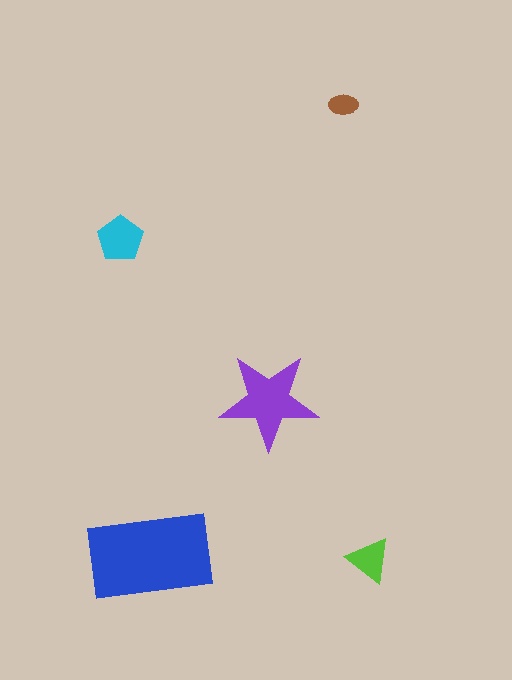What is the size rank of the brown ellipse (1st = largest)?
5th.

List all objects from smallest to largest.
The brown ellipse, the lime triangle, the cyan pentagon, the purple star, the blue rectangle.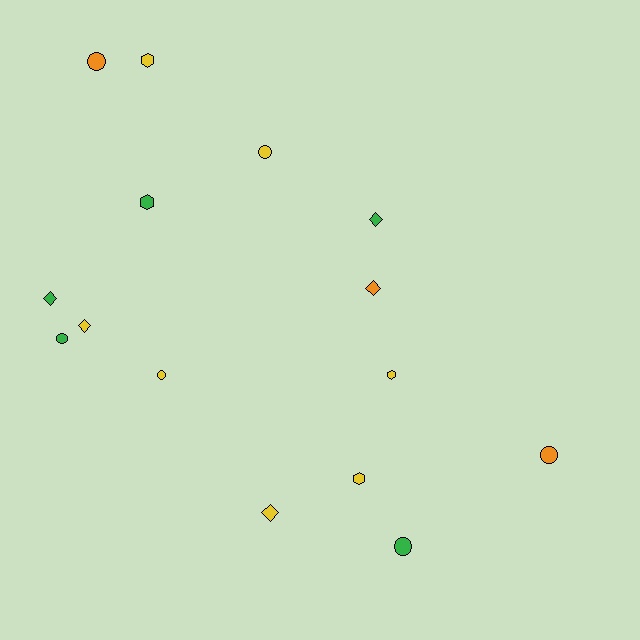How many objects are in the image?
There are 15 objects.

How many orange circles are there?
There are 2 orange circles.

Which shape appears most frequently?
Circle, with 6 objects.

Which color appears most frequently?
Yellow, with 7 objects.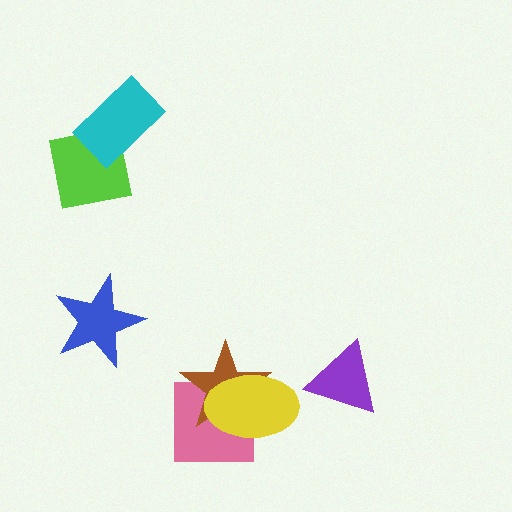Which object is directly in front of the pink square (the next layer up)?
The brown star is directly in front of the pink square.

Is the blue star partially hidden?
No, no other shape covers it.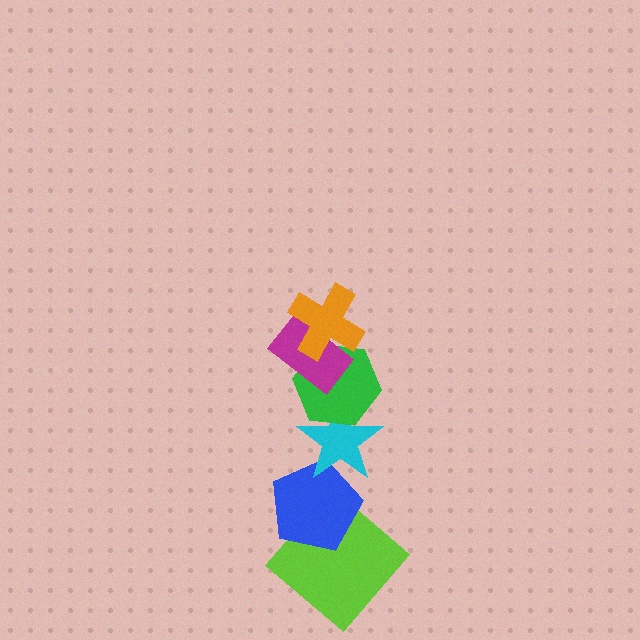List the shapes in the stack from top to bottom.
From top to bottom: the orange cross, the magenta rectangle, the green hexagon, the cyan star, the blue pentagon, the lime diamond.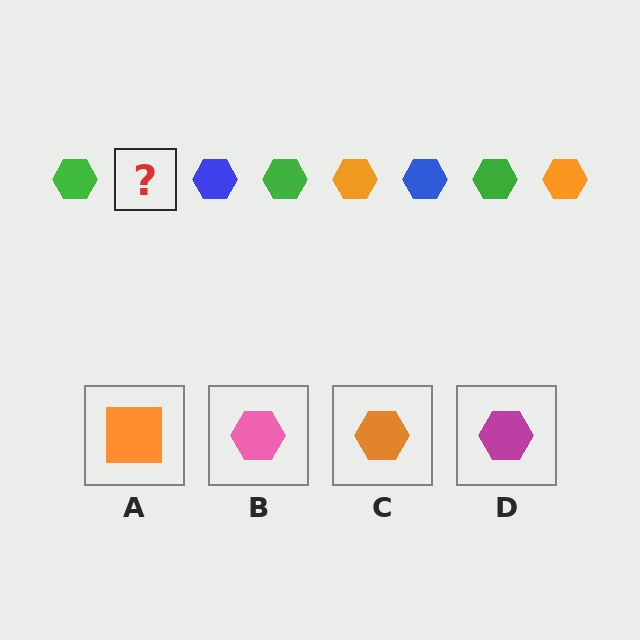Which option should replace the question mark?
Option C.